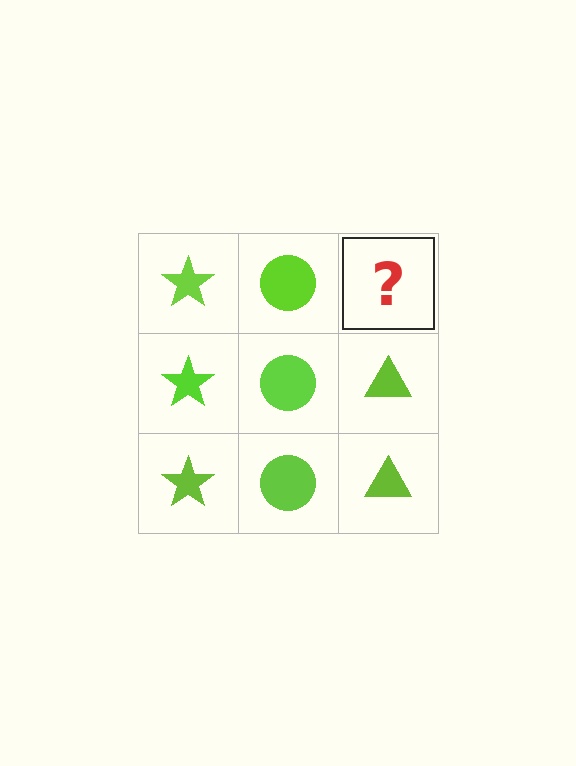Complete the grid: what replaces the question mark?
The question mark should be replaced with a lime triangle.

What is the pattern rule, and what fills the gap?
The rule is that each column has a consistent shape. The gap should be filled with a lime triangle.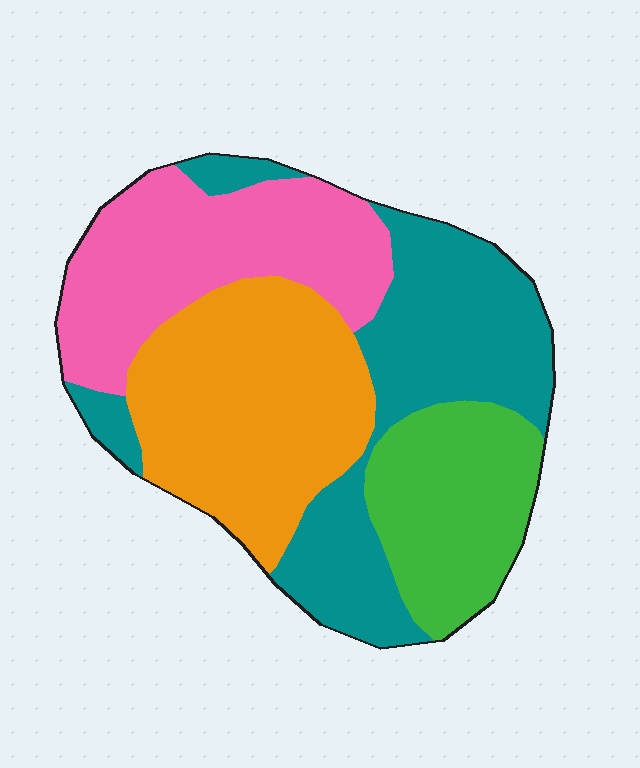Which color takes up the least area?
Green, at roughly 20%.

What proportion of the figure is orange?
Orange covers 28% of the figure.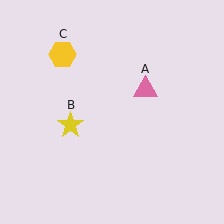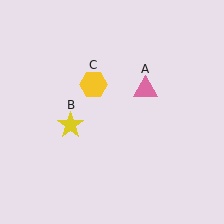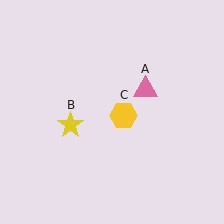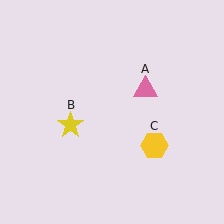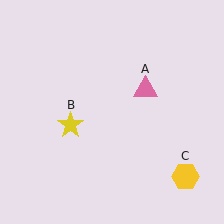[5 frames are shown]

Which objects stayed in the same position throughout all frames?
Pink triangle (object A) and yellow star (object B) remained stationary.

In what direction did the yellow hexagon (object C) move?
The yellow hexagon (object C) moved down and to the right.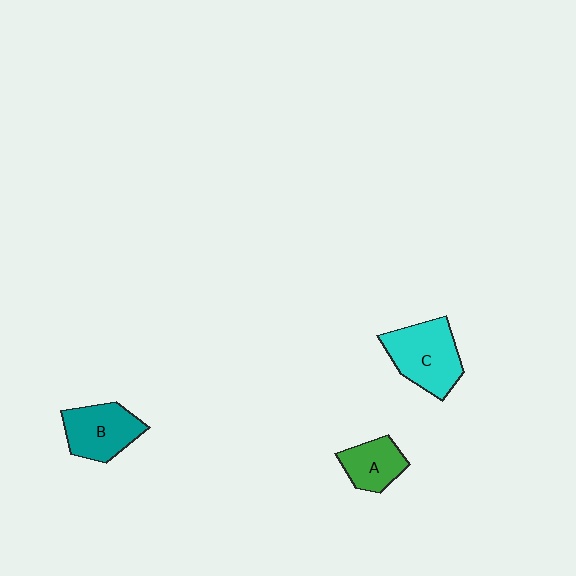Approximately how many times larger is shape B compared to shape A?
Approximately 1.4 times.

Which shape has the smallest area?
Shape A (green).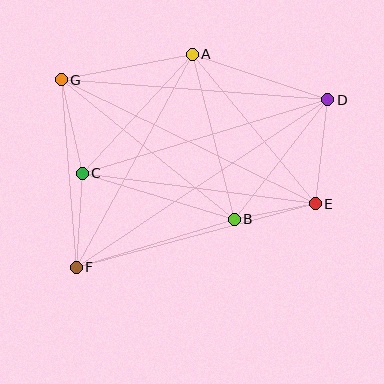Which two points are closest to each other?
Points B and E are closest to each other.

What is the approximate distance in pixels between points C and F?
The distance between C and F is approximately 94 pixels.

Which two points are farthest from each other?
Points D and F are farthest from each other.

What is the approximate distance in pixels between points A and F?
The distance between A and F is approximately 243 pixels.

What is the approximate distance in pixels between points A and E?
The distance between A and E is approximately 194 pixels.